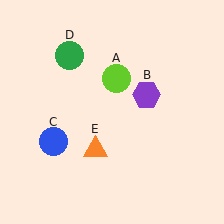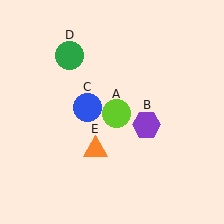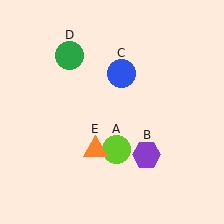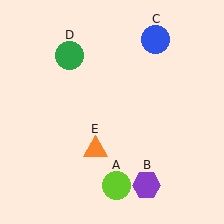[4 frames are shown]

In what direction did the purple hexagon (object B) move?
The purple hexagon (object B) moved down.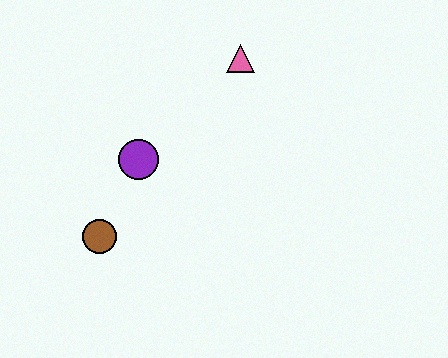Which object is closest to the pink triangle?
The purple circle is closest to the pink triangle.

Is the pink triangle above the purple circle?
Yes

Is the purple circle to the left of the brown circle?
No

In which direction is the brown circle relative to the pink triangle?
The brown circle is below the pink triangle.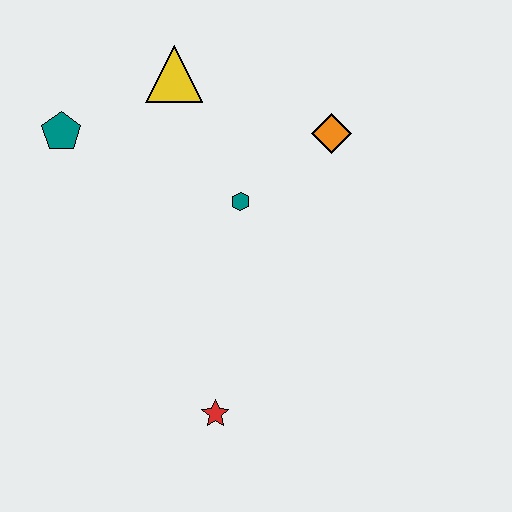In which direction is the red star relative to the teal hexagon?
The red star is below the teal hexagon.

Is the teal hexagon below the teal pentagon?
Yes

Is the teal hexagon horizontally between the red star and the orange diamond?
Yes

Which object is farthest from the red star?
The yellow triangle is farthest from the red star.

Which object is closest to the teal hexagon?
The orange diamond is closest to the teal hexagon.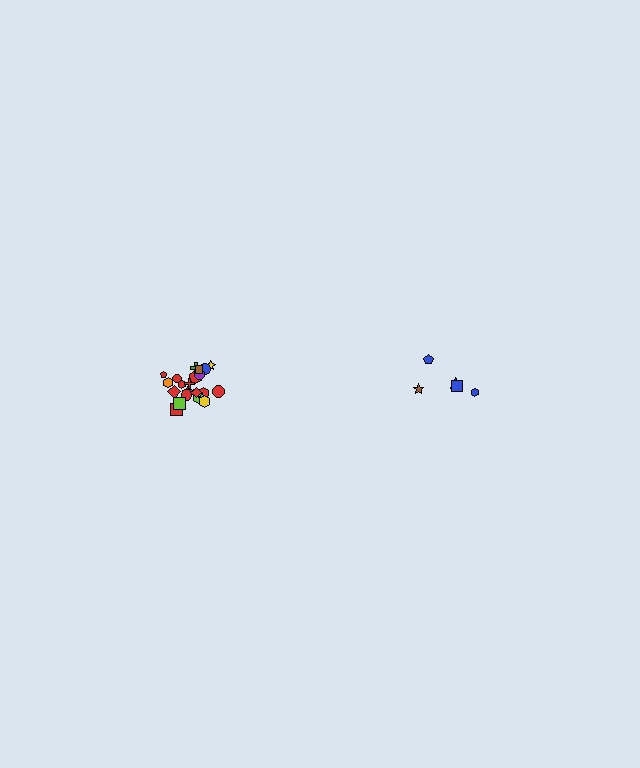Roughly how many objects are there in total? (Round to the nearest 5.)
Roughly 25 objects in total.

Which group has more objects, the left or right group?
The left group.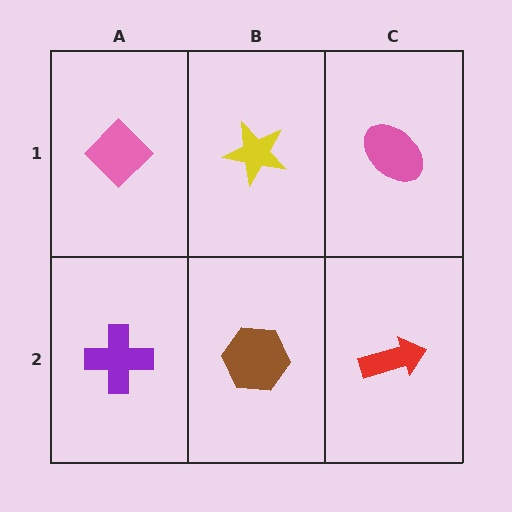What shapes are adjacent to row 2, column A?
A pink diamond (row 1, column A), a brown hexagon (row 2, column B).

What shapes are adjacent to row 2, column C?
A pink ellipse (row 1, column C), a brown hexagon (row 2, column B).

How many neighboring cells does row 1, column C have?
2.